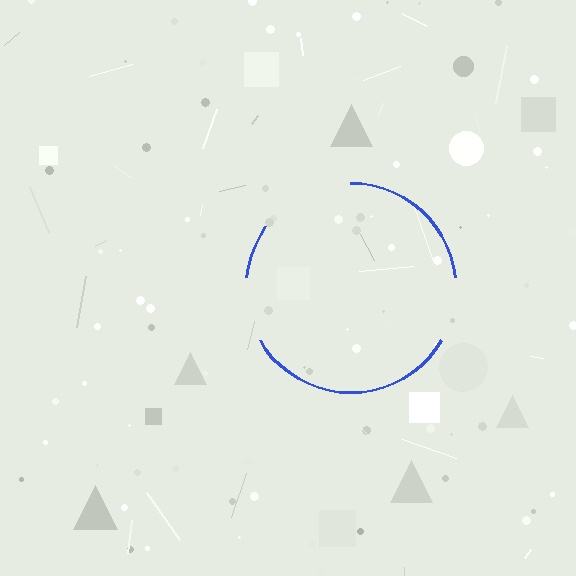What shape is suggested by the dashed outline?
The dashed outline suggests a circle.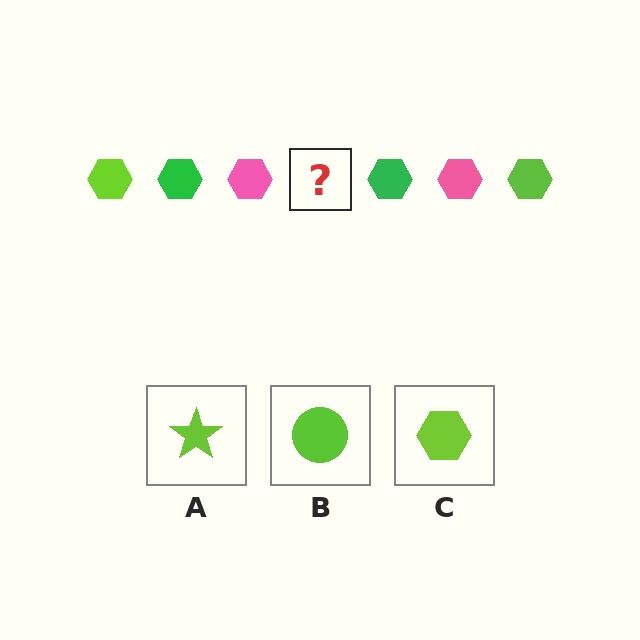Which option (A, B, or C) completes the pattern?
C.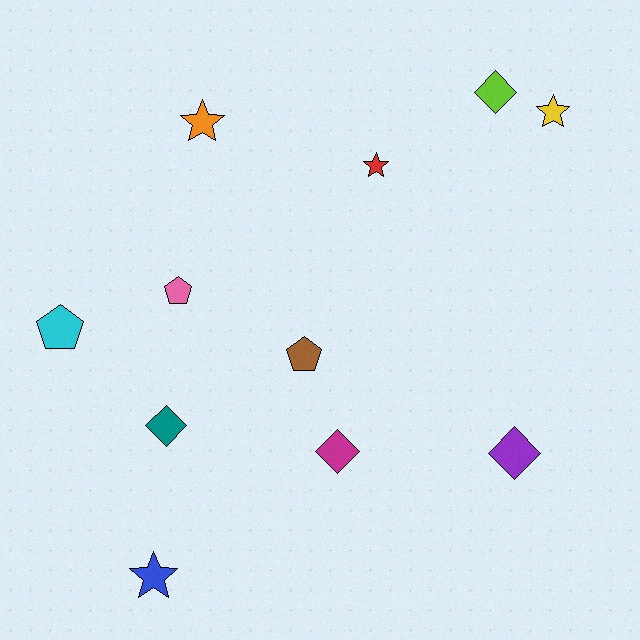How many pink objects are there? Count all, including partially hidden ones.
There is 1 pink object.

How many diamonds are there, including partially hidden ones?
There are 4 diamonds.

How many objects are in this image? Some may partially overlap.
There are 11 objects.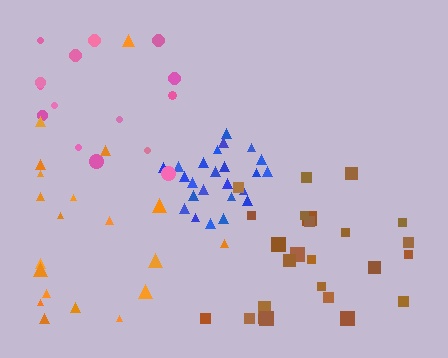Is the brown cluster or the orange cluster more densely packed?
Brown.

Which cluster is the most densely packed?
Blue.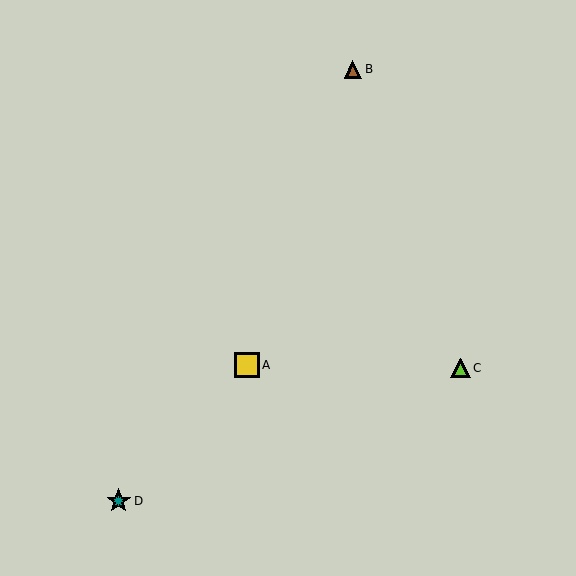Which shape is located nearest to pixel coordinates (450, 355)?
The lime triangle (labeled C) at (461, 368) is nearest to that location.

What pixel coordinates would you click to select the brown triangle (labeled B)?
Click at (353, 69) to select the brown triangle B.